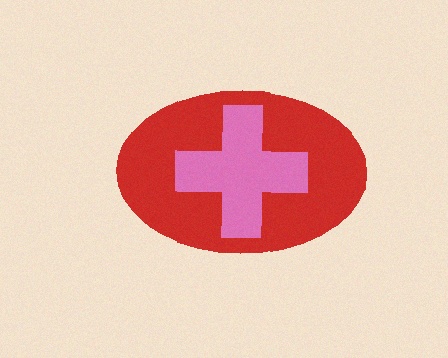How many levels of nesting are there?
2.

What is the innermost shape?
The pink cross.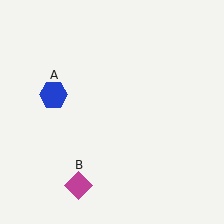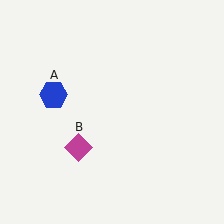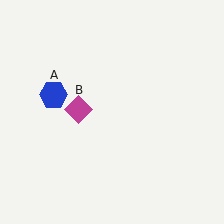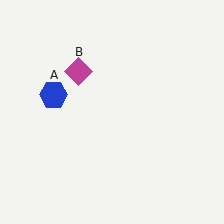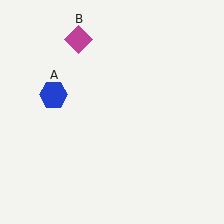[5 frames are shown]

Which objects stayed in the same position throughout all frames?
Blue hexagon (object A) remained stationary.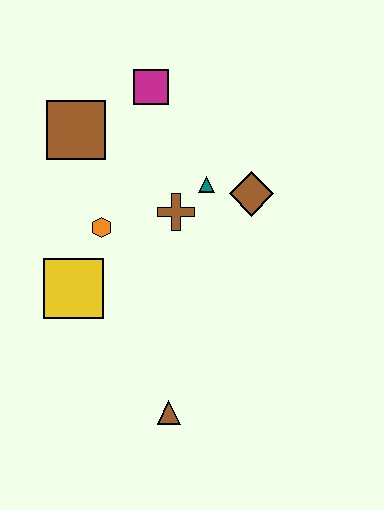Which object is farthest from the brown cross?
The brown triangle is farthest from the brown cross.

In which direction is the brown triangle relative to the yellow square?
The brown triangle is below the yellow square.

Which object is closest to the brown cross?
The teal triangle is closest to the brown cross.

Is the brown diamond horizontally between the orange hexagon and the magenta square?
No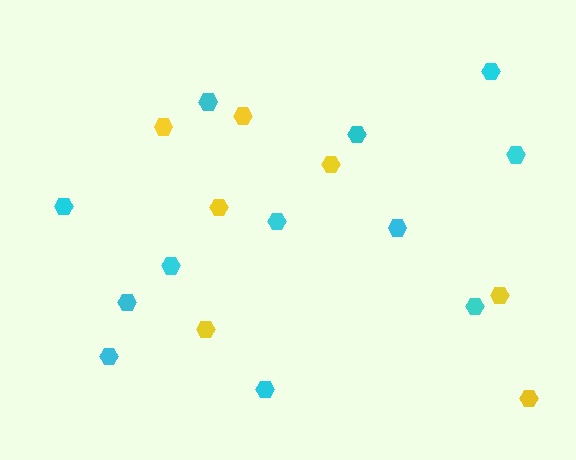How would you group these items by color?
There are 2 groups: one group of yellow hexagons (7) and one group of cyan hexagons (12).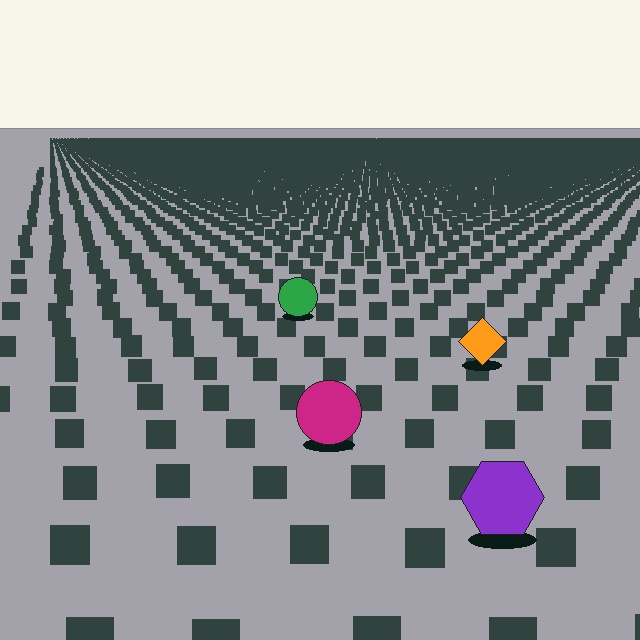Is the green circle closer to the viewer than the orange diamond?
No. The orange diamond is closer — you can tell from the texture gradient: the ground texture is coarser near it.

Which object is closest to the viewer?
The purple hexagon is closest. The texture marks near it are larger and more spread out.